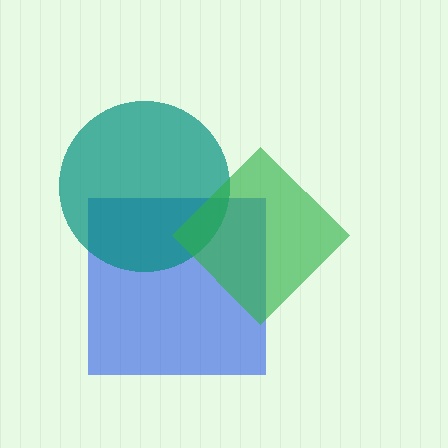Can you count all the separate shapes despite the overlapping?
Yes, there are 3 separate shapes.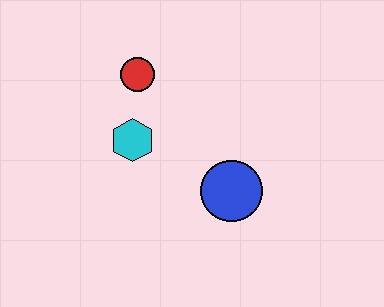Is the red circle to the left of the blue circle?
Yes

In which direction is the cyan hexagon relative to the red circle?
The cyan hexagon is below the red circle.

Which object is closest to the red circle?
The cyan hexagon is closest to the red circle.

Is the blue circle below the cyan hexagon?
Yes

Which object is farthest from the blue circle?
The red circle is farthest from the blue circle.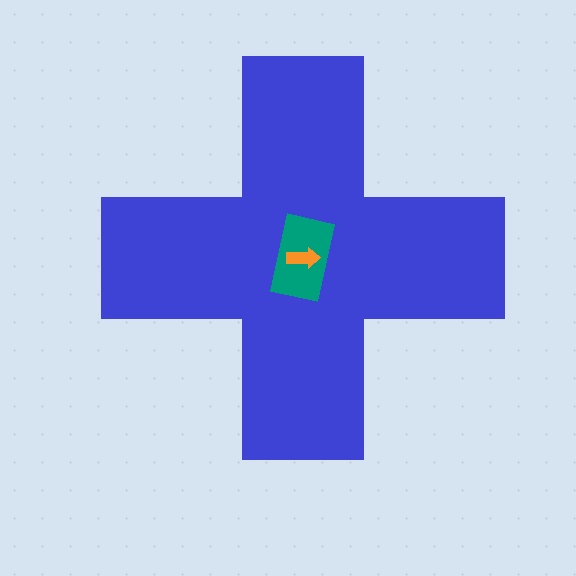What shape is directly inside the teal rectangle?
The orange arrow.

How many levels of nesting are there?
3.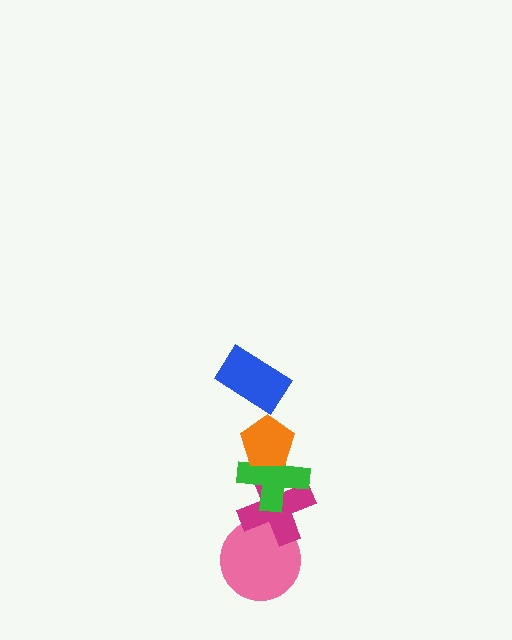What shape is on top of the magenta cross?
The green cross is on top of the magenta cross.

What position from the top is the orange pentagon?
The orange pentagon is 2nd from the top.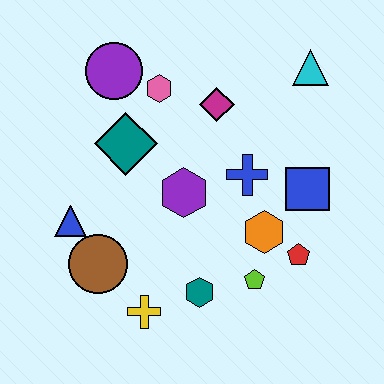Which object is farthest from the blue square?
The blue triangle is farthest from the blue square.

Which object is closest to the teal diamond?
The pink hexagon is closest to the teal diamond.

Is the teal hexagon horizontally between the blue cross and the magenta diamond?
No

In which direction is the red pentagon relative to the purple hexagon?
The red pentagon is to the right of the purple hexagon.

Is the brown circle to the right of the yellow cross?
No